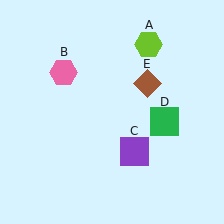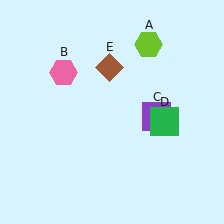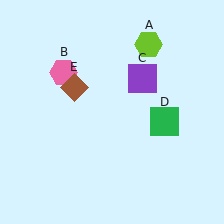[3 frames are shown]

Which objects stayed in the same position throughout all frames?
Lime hexagon (object A) and pink hexagon (object B) and green square (object D) remained stationary.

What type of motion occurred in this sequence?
The purple square (object C), brown diamond (object E) rotated counterclockwise around the center of the scene.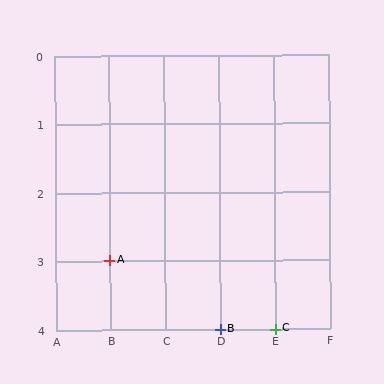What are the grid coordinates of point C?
Point C is at grid coordinates (E, 4).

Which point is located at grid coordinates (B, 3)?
Point A is at (B, 3).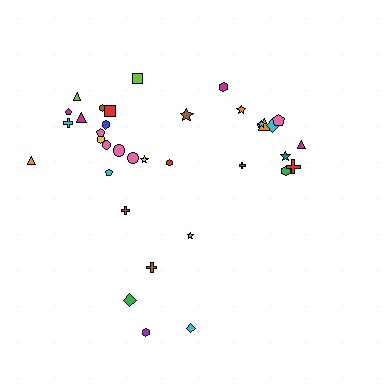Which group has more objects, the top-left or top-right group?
The top-left group.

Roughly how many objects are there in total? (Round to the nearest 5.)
Roughly 35 objects in total.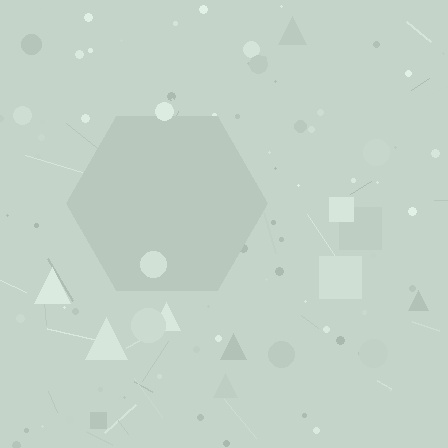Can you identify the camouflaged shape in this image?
The camouflaged shape is a hexagon.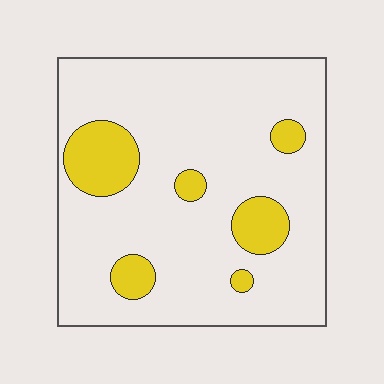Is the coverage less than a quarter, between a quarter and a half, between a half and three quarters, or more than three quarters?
Less than a quarter.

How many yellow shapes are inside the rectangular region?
6.